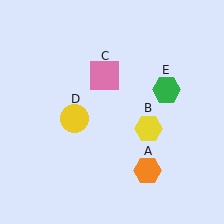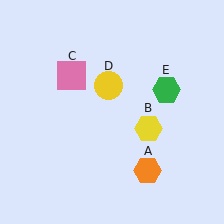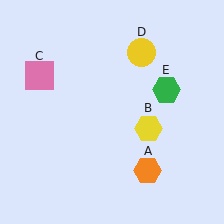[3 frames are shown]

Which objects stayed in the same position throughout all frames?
Orange hexagon (object A) and yellow hexagon (object B) and green hexagon (object E) remained stationary.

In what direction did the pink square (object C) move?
The pink square (object C) moved left.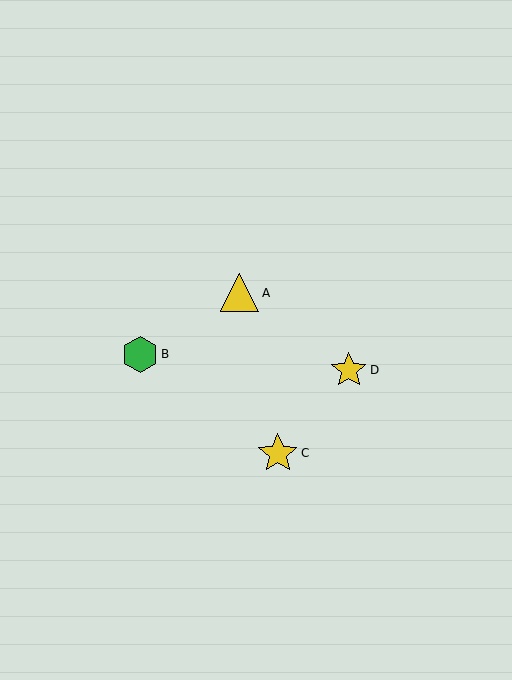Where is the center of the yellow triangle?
The center of the yellow triangle is at (240, 293).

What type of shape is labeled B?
Shape B is a green hexagon.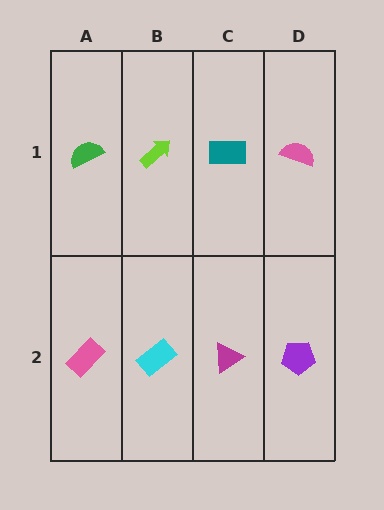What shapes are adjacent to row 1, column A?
A pink rectangle (row 2, column A), a lime arrow (row 1, column B).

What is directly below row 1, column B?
A cyan rectangle.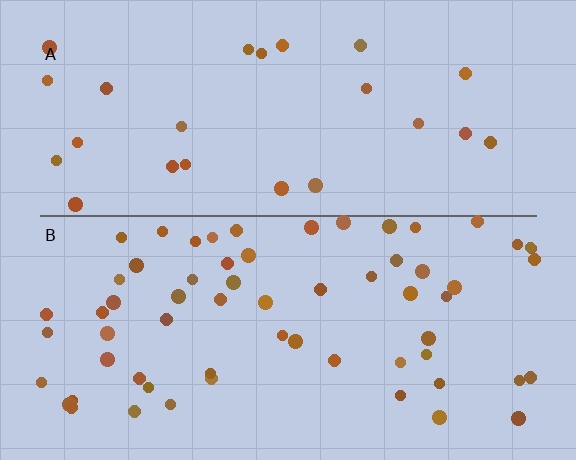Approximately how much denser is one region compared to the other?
Approximately 2.5× — region B over region A.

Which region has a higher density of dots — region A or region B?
B (the bottom).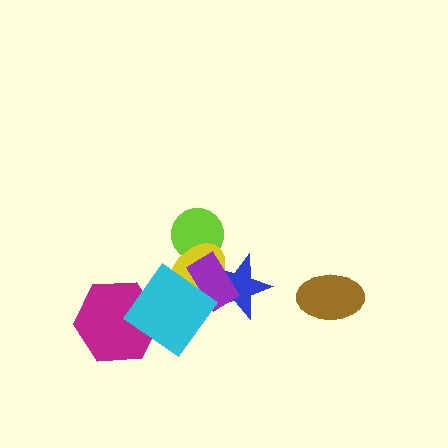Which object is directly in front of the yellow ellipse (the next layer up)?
The blue star is directly in front of the yellow ellipse.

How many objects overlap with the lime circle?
1 object overlaps with the lime circle.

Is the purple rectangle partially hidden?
Yes, it is partially covered by another shape.